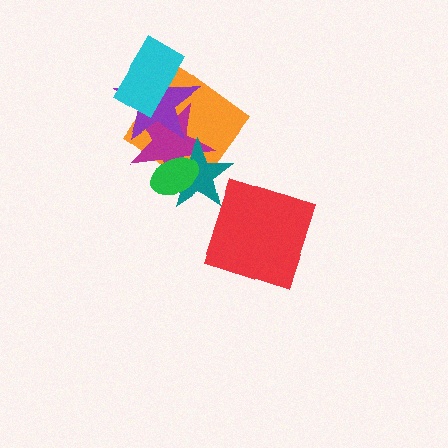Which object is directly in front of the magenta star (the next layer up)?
The teal star is directly in front of the magenta star.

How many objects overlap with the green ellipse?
3 objects overlap with the green ellipse.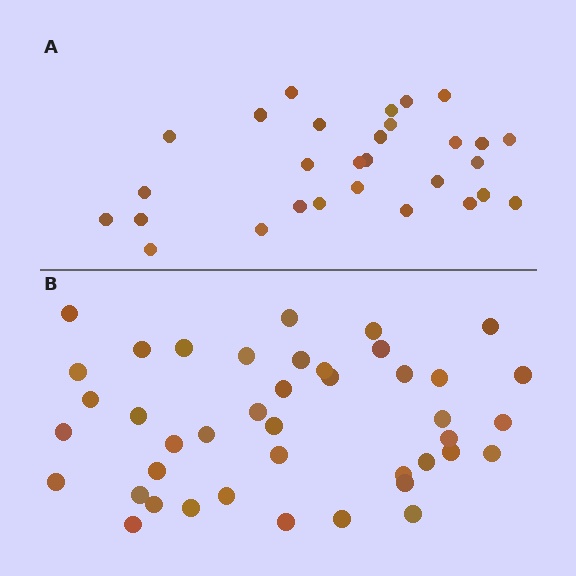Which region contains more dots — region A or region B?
Region B (the bottom region) has more dots.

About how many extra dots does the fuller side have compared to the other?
Region B has approximately 15 more dots than region A.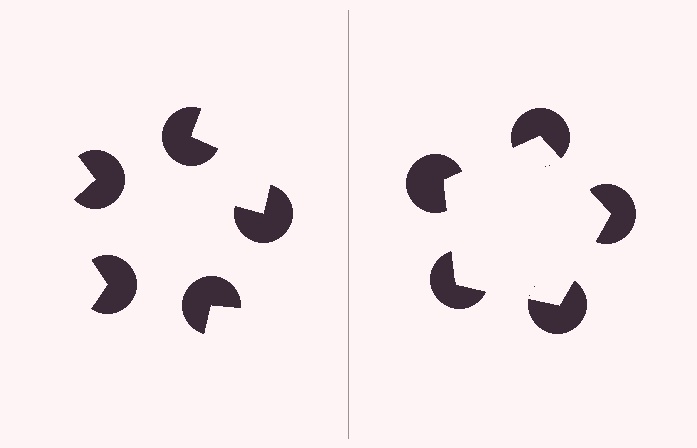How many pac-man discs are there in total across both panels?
10 — 5 on each side.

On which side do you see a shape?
An illusory pentagon appears on the right side. On the left side the wedge cuts are rotated, so no coherent shape forms.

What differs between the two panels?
The pac-man discs are positioned identically on both sides; only the wedge orientations differ. On the right they align to a pentagon; on the left they are misaligned.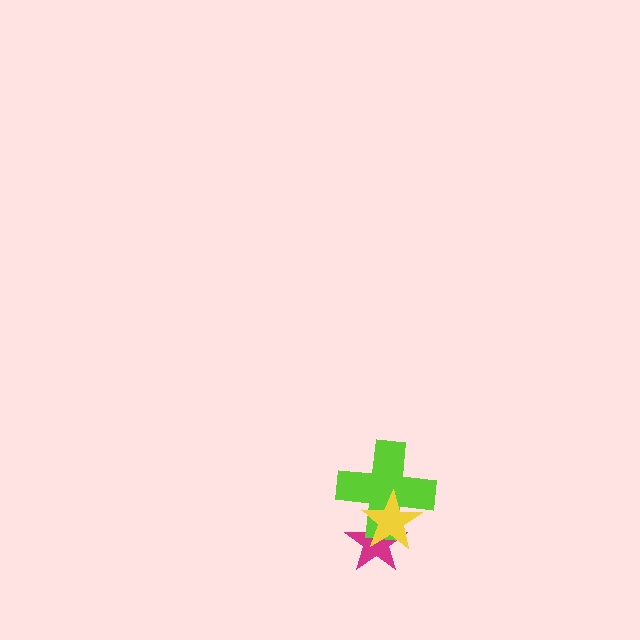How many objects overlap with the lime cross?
2 objects overlap with the lime cross.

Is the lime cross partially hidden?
Yes, it is partially covered by another shape.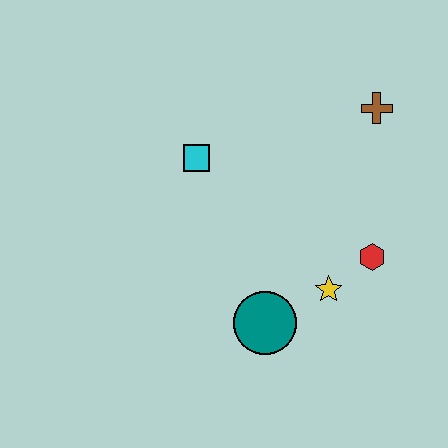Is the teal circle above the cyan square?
No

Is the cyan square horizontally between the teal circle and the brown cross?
No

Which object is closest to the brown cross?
The red hexagon is closest to the brown cross.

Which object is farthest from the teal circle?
The brown cross is farthest from the teal circle.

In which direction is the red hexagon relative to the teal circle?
The red hexagon is to the right of the teal circle.